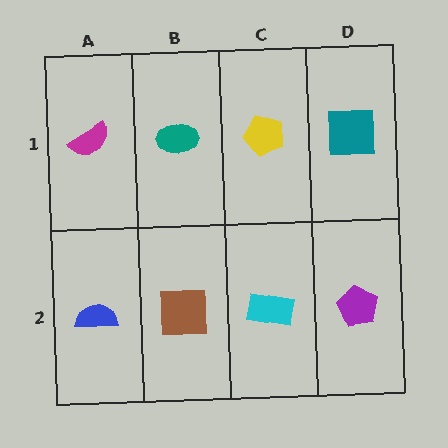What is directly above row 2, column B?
A teal ellipse.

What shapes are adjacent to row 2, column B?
A teal ellipse (row 1, column B), a blue semicircle (row 2, column A), a cyan rectangle (row 2, column C).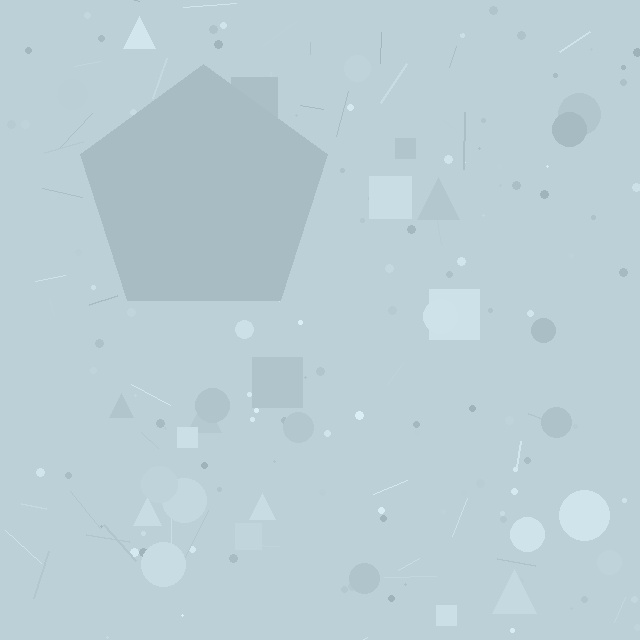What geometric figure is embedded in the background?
A pentagon is embedded in the background.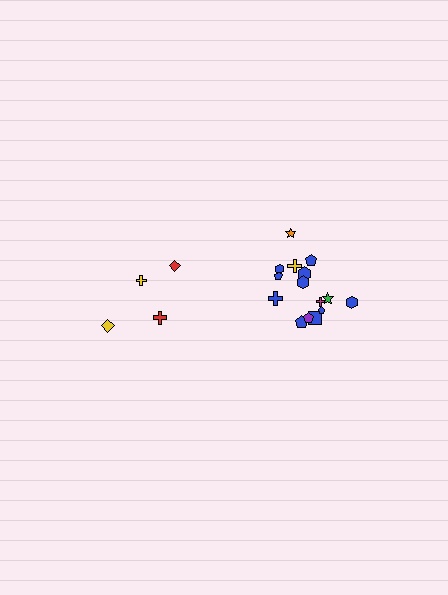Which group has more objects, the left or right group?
The right group.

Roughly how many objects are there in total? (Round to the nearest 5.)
Roughly 20 objects in total.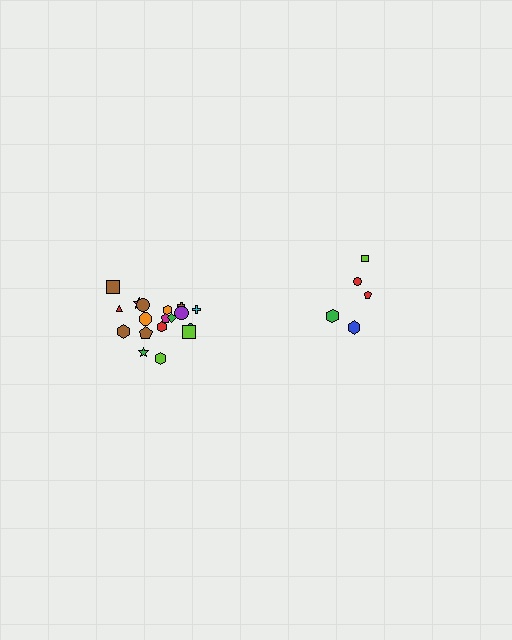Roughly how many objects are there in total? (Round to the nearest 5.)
Roughly 25 objects in total.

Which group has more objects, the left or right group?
The left group.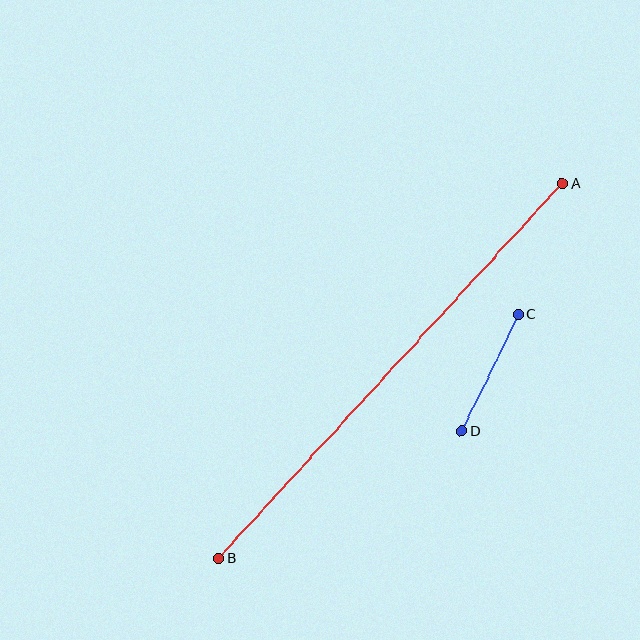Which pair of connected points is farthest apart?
Points A and B are farthest apart.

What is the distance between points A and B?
The distance is approximately 509 pixels.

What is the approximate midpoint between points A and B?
The midpoint is at approximately (390, 371) pixels.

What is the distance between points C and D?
The distance is approximately 130 pixels.